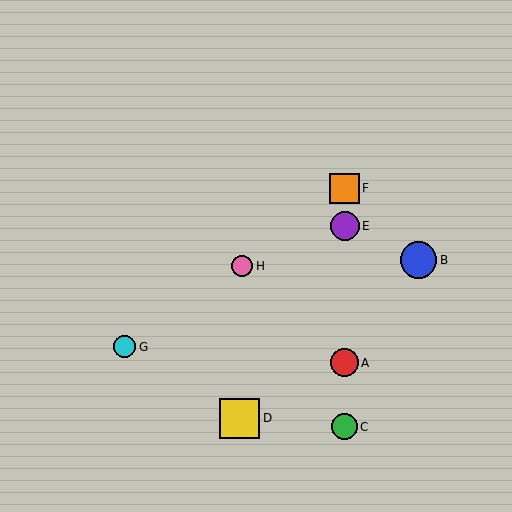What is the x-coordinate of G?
Object G is at x≈124.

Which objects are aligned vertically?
Objects A, C, E, F are aligned vertically.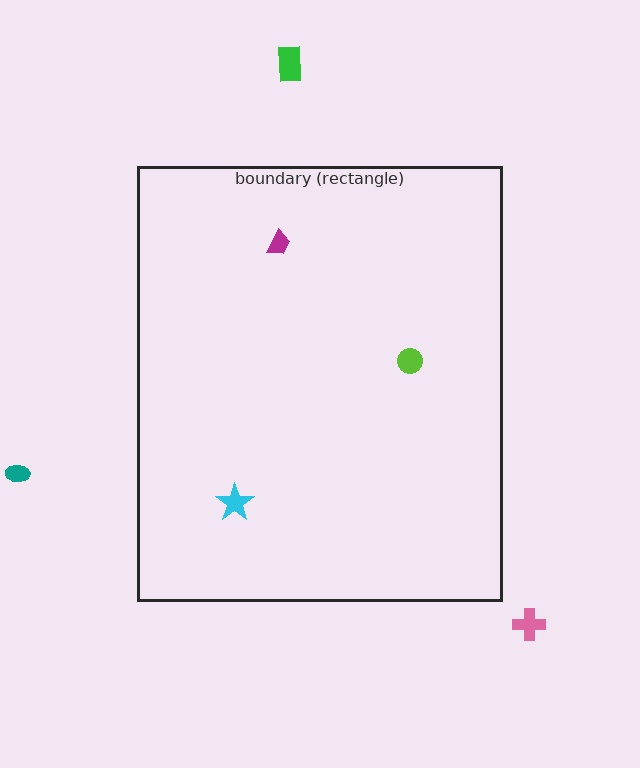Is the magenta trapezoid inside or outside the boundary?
Inside.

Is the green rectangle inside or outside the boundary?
Outside.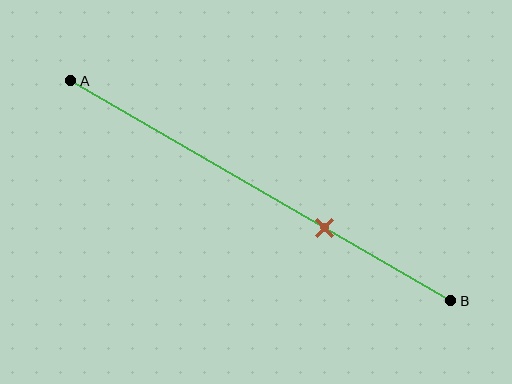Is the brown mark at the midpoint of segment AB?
No, the mark is at about 65% from A, not at the 50% midpoint.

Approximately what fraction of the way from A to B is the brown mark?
The brown mark is approximately 65% of the way from A to B.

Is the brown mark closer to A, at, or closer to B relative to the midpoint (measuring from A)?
The brown mark is closer to point B than the midpoint of segment AB.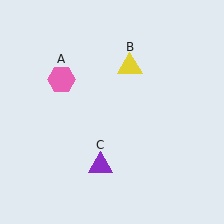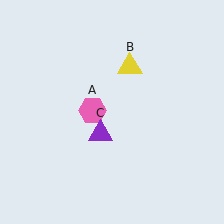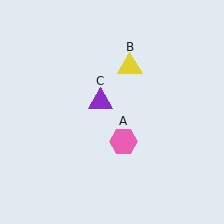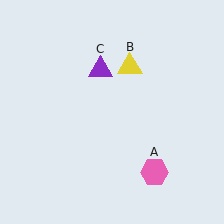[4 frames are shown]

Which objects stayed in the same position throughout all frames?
Yellow triangle (object B) remained stationary.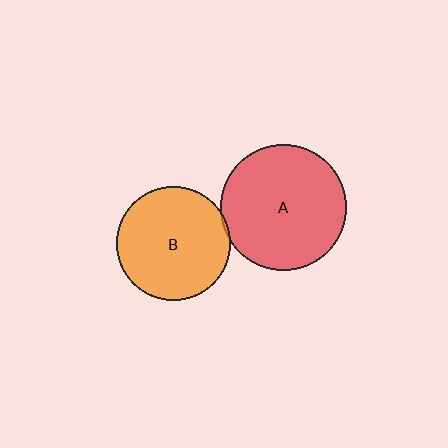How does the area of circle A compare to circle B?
Approximately 1.2 times.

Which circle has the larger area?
Circle A (red).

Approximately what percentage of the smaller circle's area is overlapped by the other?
Approximately 5%.